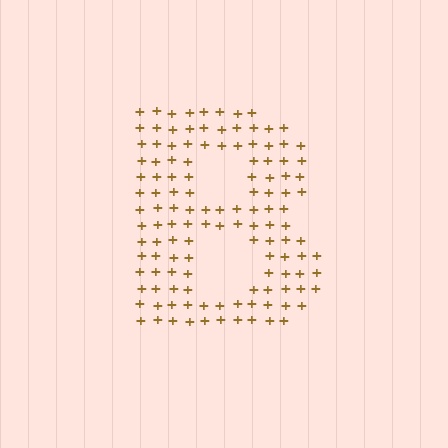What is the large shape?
The large shape is the letter B.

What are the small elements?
The small elements are plus signs.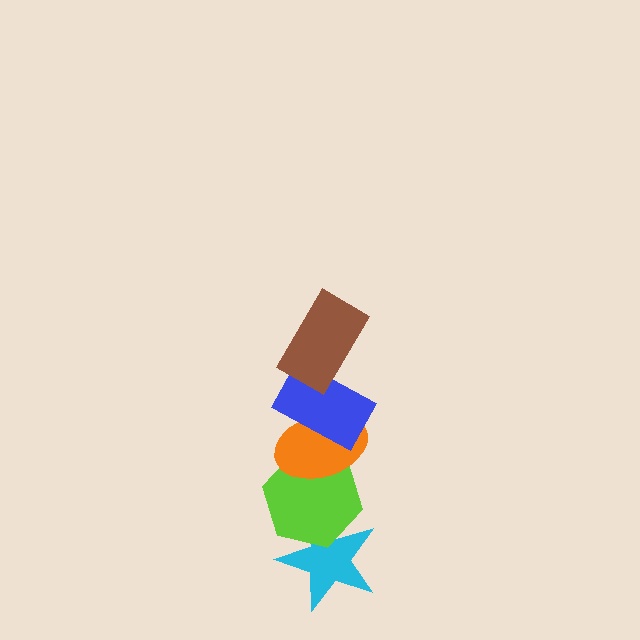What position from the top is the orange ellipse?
The orange ellipse is 3rd from the top.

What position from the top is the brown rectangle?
The brown rectangle is 1st from the top.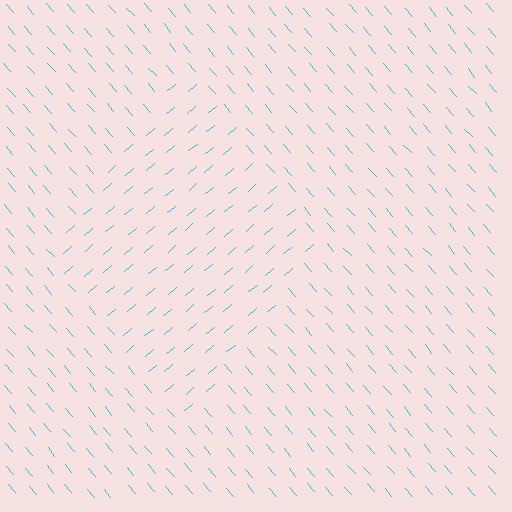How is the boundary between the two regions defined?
The boundary is defined purely by a change in line orientation (approximately 89 degrees difference). All lines are the same color and thickness.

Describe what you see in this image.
The image is filled with small cyan line segments. A diamond region in the image has lines oriented differently from the surrounding lines, creating a visible texture boundary.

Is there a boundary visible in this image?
Yes, there is a texture boundary formed by a change in line orientation.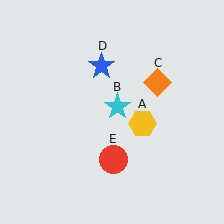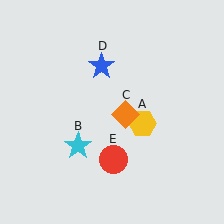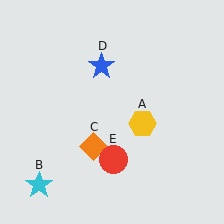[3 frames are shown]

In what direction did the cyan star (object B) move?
The cyan star (object B) moved down and to the left.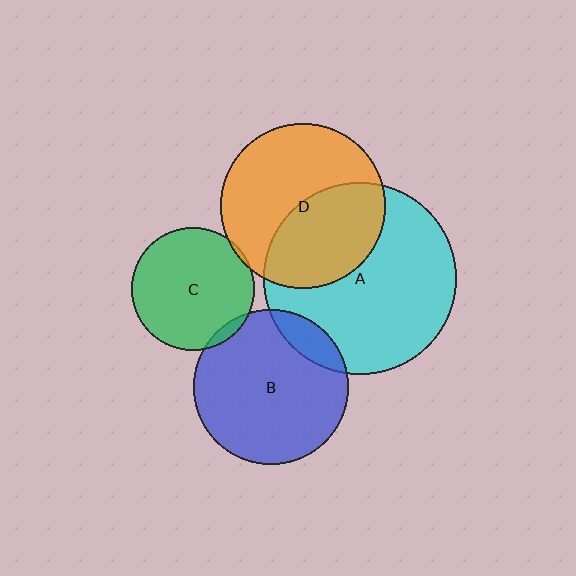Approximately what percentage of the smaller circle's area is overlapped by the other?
Approximately 5%.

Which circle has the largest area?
Circle A (cyan).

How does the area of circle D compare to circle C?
Approximately 1.8 times.